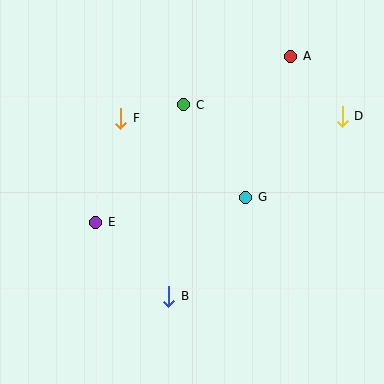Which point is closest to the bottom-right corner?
Point G is closest to the bottom-right corner.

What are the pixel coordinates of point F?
Point F is at (121, 118).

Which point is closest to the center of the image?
Point G at (246, 197) is closest to the center.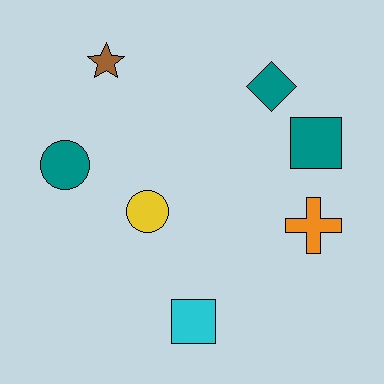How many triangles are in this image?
There are no triangles.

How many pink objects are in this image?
There are no pink objects.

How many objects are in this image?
There are 7 objects.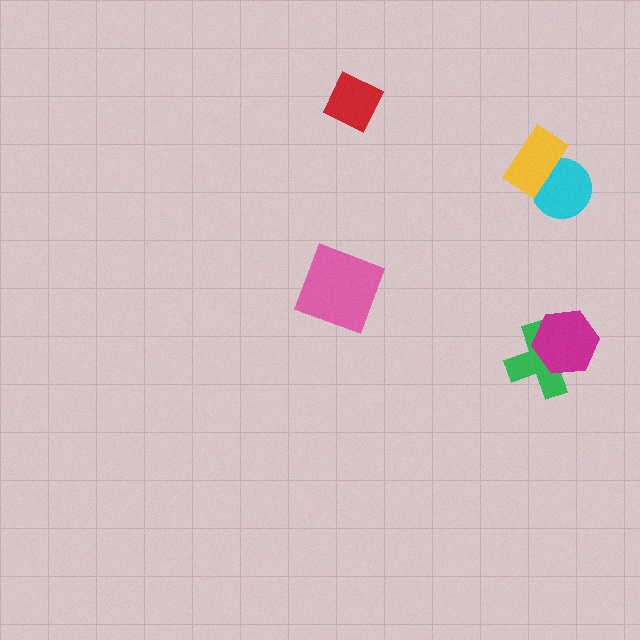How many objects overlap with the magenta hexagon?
1 object overlaps with the magenta hexagon.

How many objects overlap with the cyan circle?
1 object overlaps with the cyan circle.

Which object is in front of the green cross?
The magenta hexagon is in front of the green cross.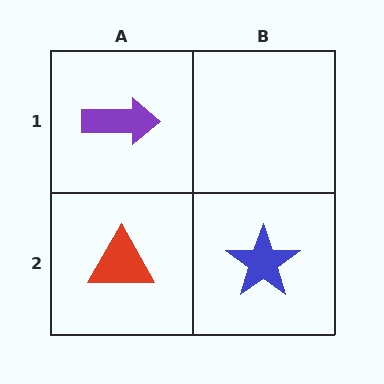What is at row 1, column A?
A purple arrow.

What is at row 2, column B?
A blue star.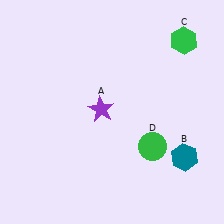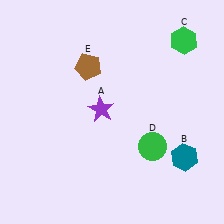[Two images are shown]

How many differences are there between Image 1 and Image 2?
There is 1 difference between the two images.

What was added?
A brown pentagon (E) was added in Image 2.